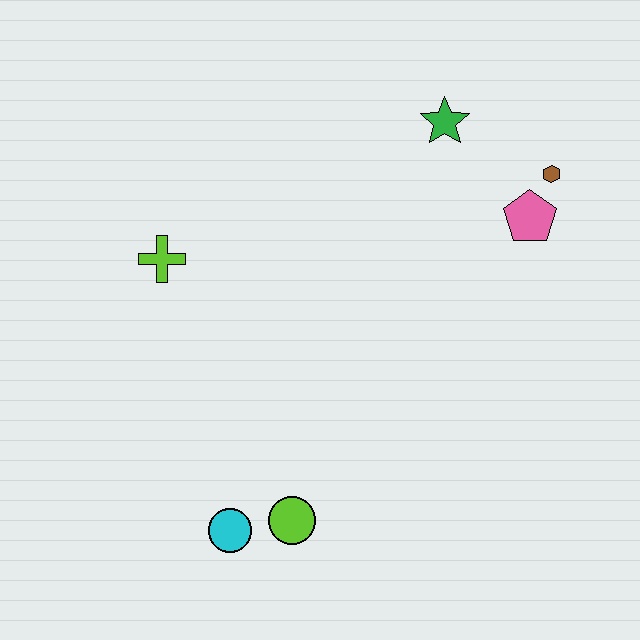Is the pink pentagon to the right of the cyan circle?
Yes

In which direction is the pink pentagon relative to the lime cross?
The pink pentagon is to the right of the lime cross.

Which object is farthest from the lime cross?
The brown hexagon is farthest from the lime cross.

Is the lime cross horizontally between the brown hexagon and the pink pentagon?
No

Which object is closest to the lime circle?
The cyan circle is closest to the lime circle.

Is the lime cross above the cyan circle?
Yes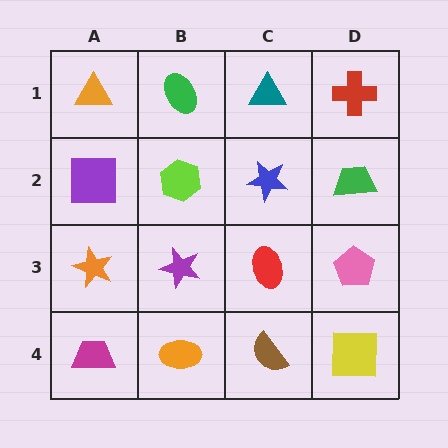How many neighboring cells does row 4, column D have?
2.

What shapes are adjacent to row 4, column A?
An orange star (row 3, column A), an orange ellipse (row 4, column B).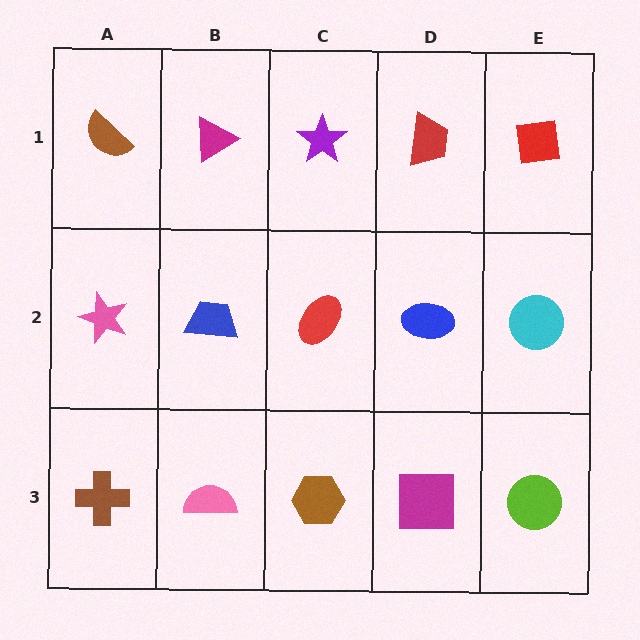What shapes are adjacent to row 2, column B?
A magenta triangle (row 1, column B), a pink semicircle (row 3, column B), a pink star (row 2, column A), a red ellipse (row 2, column C).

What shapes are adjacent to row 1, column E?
A cyan circle (row 2, column E), a red trapezoid (row 1, column D).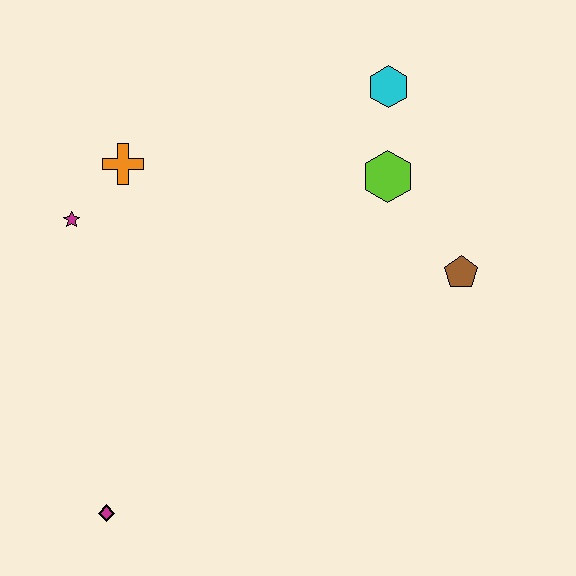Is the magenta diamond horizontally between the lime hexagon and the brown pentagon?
No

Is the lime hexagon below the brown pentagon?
No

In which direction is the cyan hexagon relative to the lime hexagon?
The cyan hexagon is above the lime hexagon.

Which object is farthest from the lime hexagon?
The magenta diamond is farthest from the lime hexagon.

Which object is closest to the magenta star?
The orange cross is closest to the magenta star.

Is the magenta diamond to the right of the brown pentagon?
No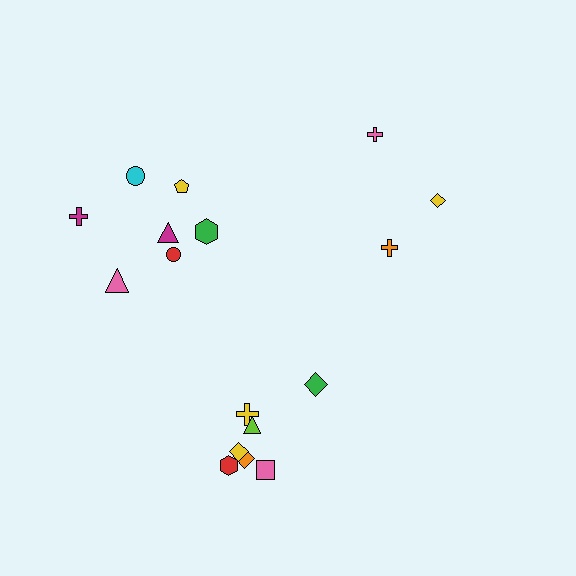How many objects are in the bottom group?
There are 7 objects.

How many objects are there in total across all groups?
There are 17 objects.